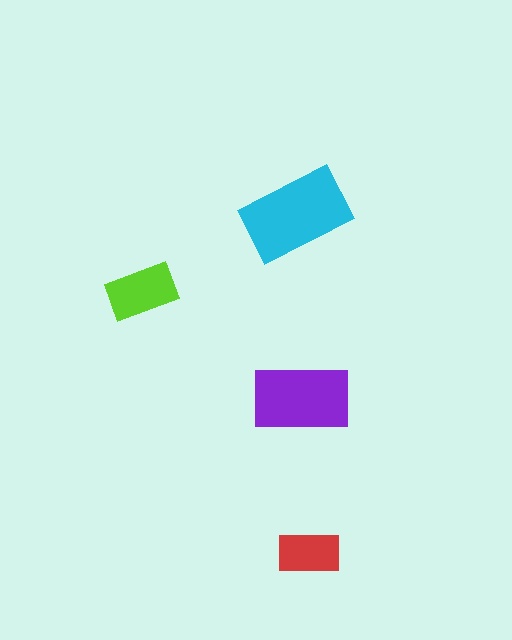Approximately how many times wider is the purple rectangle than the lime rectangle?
About 1.5 times wider.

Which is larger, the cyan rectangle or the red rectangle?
The cyan one.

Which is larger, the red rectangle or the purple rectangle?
The purple one.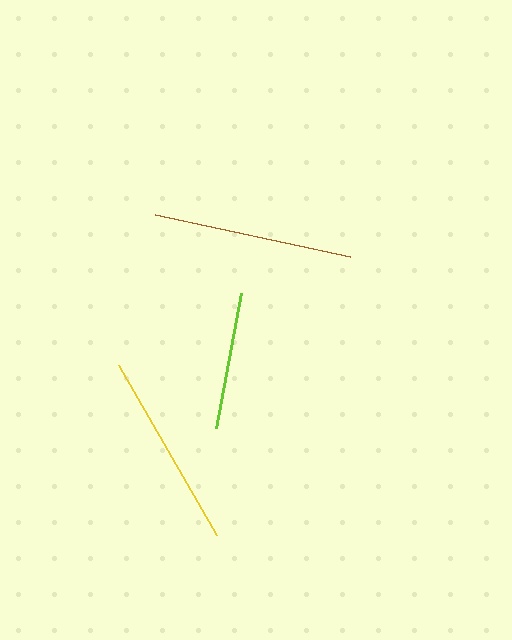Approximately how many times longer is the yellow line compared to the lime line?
The yellow line is approximately 1.4 times the length of the lime line.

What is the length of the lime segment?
The lime segment is approximately 137 pixels long.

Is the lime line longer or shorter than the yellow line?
The yellow line is longer than the lime line.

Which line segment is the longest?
The brown line is the longest at approximately 199 pixels.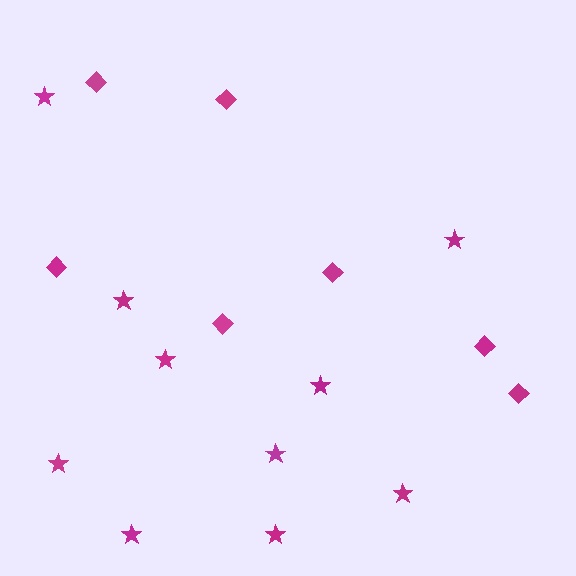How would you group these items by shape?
There are 2 groups: one group of diamonds (7) and one group of stars (10).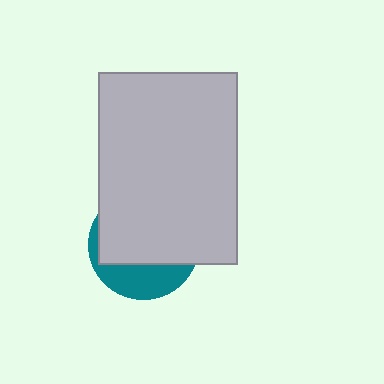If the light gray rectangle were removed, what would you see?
You would see the complete teal circle.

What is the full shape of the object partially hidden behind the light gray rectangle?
The partially hidden object is a teal circle.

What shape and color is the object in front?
The object in front is a light gray rectangle.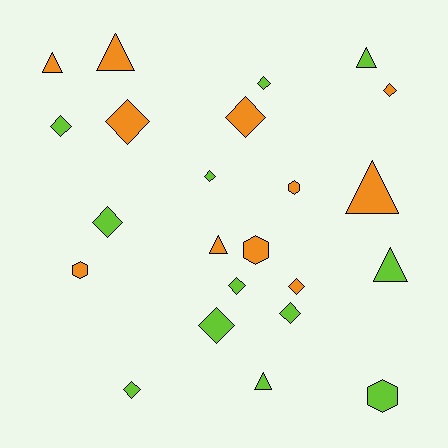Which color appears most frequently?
Lime, with 12 objects.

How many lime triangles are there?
There are 3 lime triangles.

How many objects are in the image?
There are 23 objects.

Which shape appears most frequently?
Diamond, with 12 objects.